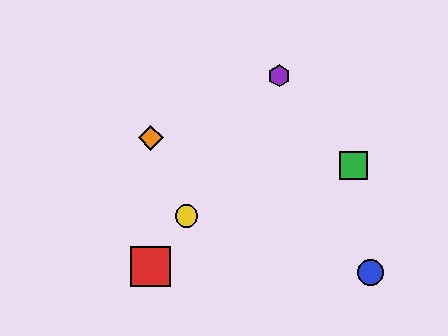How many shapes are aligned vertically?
2 shapes (the red square, the orange diamond) are aligned vertically.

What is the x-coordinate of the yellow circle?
The yellow circle is at x≈186.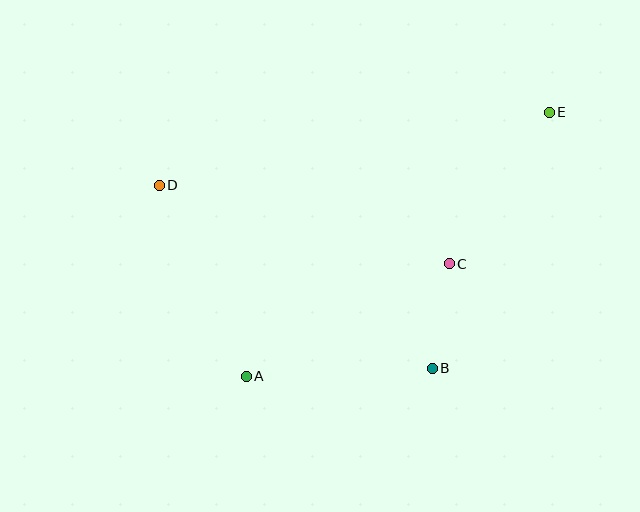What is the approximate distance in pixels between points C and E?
The distance between C and E is approximately 182 pixels.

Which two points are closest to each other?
Points B and C are closest to each other.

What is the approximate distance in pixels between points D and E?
The distance between D and E is approximately 397 pixels.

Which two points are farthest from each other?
Points A and E are farthest from each other.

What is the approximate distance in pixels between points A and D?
The distance between A and D is approximately 210 pixels.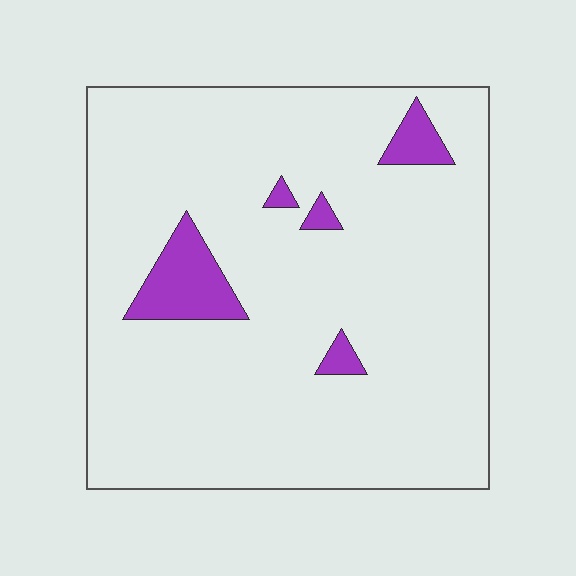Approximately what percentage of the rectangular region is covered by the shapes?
Approximately 10%.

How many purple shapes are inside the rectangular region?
5.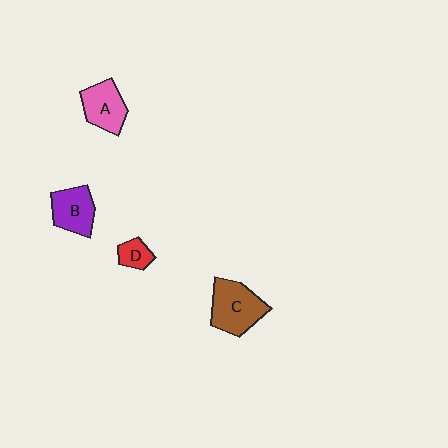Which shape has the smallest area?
Shape D (red).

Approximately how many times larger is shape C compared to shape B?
Approximately 1.3 times.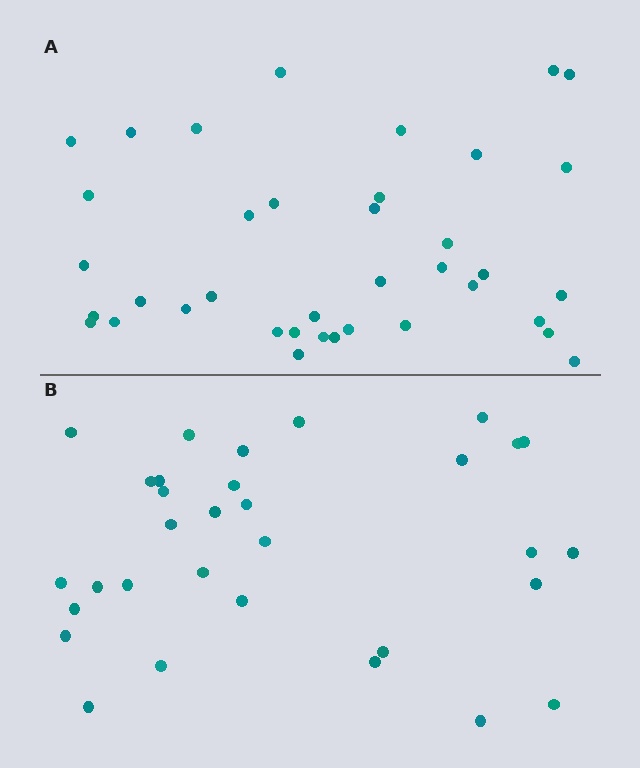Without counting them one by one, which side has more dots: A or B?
Region A (the top region) has more dots.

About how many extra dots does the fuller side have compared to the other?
Region A has about 6 more dots than region B.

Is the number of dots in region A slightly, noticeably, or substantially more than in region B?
Region A has only slightly more — the two regions are fairly close. The ratio is roughly 1.2 to 1.